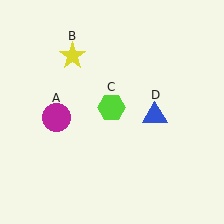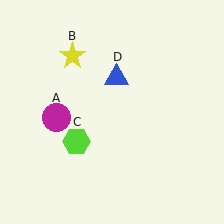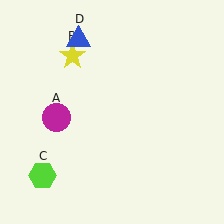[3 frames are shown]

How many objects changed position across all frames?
2 objects changed position: lime hexagon (object C), blue triangle (object D).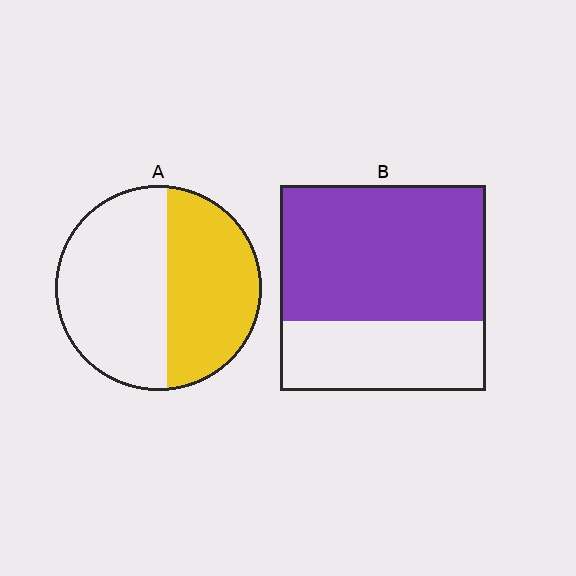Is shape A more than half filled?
No.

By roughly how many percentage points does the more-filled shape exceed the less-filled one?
By roughly 20 percentage points (B over A).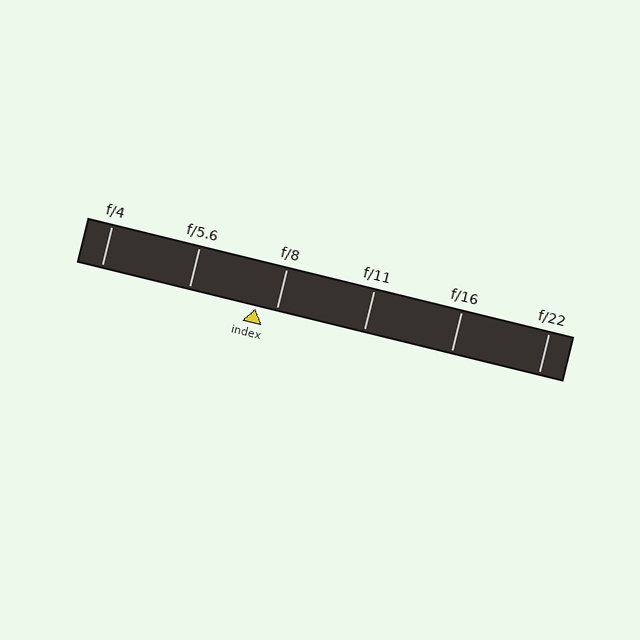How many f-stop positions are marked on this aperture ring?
There are 6 f-stop positions marked.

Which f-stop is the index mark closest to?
The index mark is closest to f/8.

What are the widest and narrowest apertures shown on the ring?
The widest aperture shown is f/4 and the narrowest is f/22.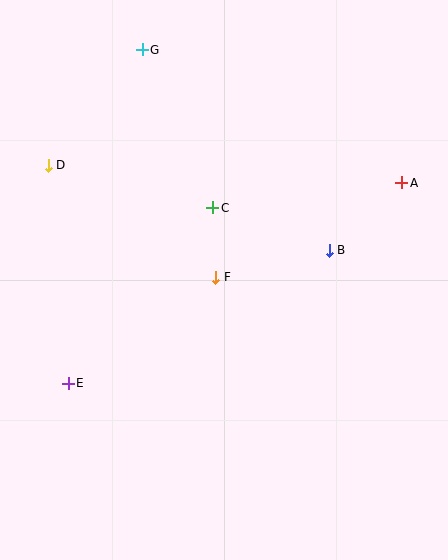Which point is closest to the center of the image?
Point F at (216, 277) is closest to the center.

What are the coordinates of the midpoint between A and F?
The midpoint between A and F is at (309, 230).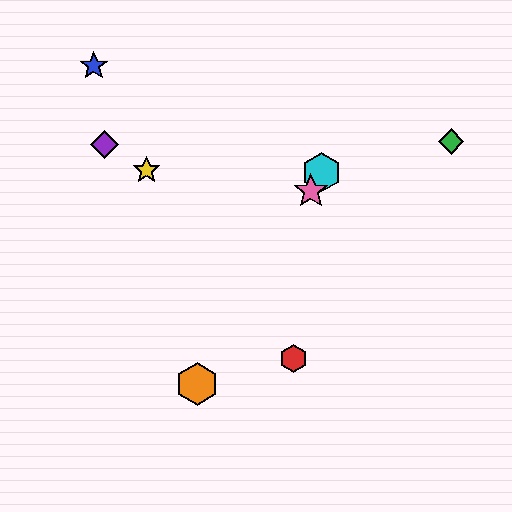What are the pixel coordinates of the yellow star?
The yellow star is at (147, 170).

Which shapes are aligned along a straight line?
The orange hexagon, the cyan hexagon, the pink star are aligned along a straight line.